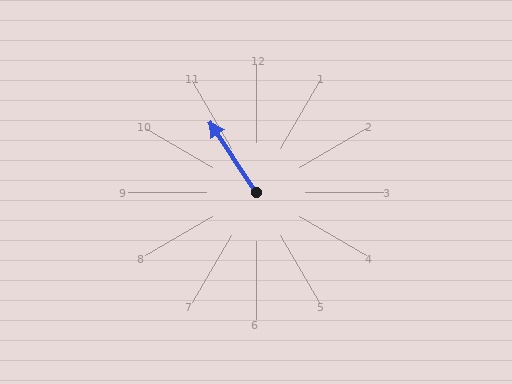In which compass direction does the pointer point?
Northwest.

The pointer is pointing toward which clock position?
Roughly 11 o'clock.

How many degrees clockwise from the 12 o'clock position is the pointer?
Approximately 327 degrees.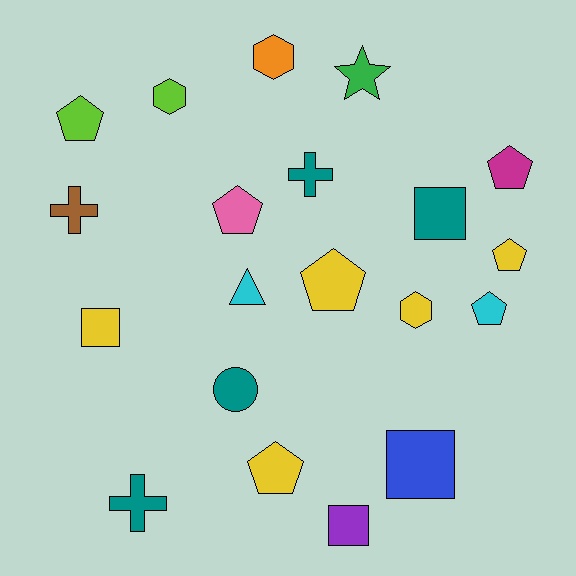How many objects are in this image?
There are 20 objects.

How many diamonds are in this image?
There are no diamonds.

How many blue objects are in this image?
There is 1 blue object.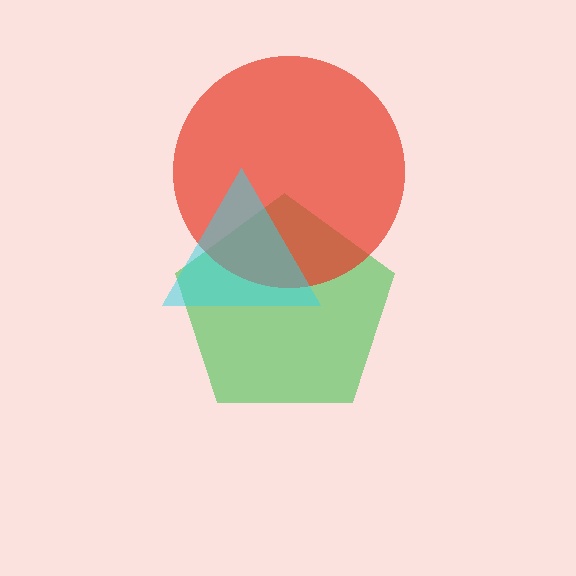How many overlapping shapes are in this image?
There are 3 overlapping shapes in the image.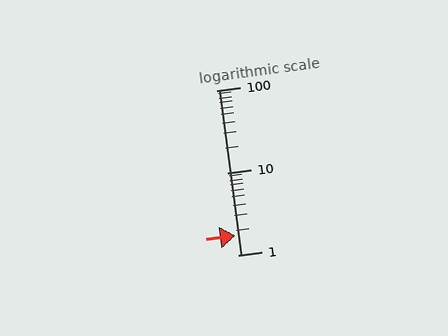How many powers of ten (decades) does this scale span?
The scale spans 2 decades, from 1 to 100.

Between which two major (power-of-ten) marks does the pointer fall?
The pointer is between 1 and 10.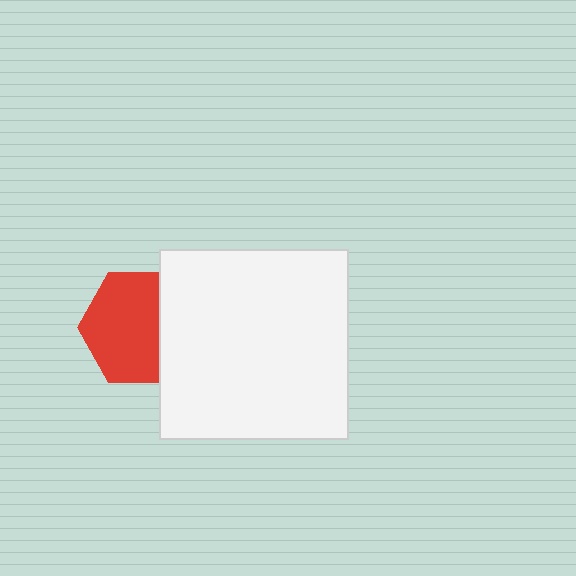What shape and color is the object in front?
The object in front is a white square.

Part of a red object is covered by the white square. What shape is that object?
It is a hexagon.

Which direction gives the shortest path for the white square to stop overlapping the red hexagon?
Moving right gives the shortest separation.